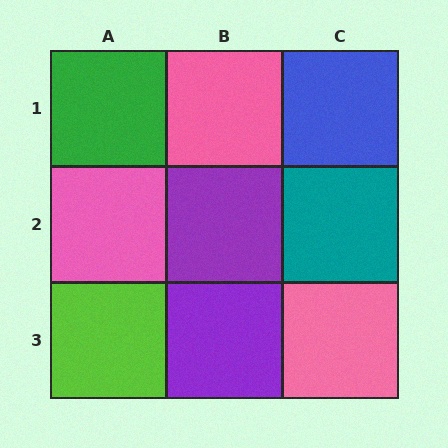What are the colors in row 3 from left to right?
Lime, purple, pink.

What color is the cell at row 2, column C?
Teal.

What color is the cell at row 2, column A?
Pink.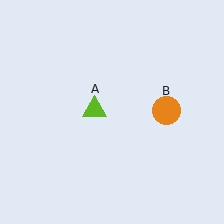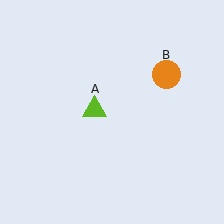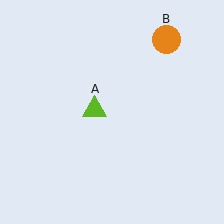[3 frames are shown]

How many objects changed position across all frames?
1 object changed position: orange circle (object B).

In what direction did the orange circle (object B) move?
The orange circle (object B) moved up.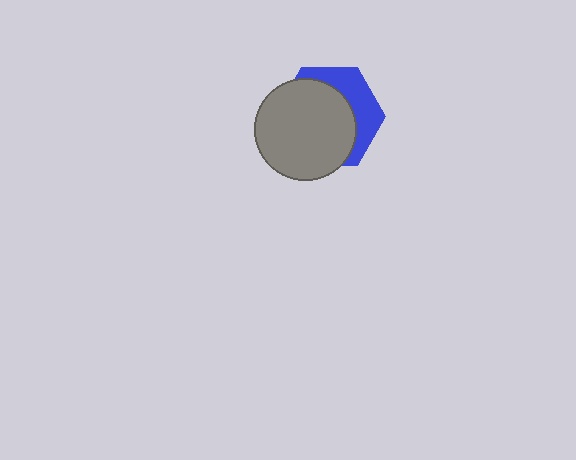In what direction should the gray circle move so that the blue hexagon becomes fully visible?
The gray circle should move toward the lower-left. That is the shortest direction to clear the overlap and leave the blue hexagon fully visible.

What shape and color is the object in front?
The object in front is a gray circle.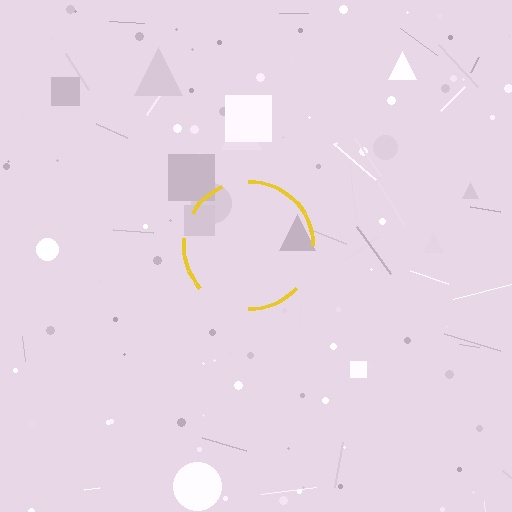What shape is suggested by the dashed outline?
The dashed outline suggests a circle.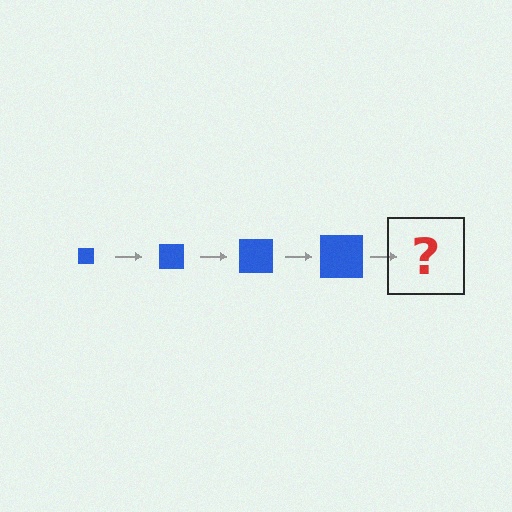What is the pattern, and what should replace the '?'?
The pattern is that the square gets progressively larger each step. The '?' should be a blue square, larger than the previous one.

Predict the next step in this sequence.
The next step is a blue square, larger than the previous one.